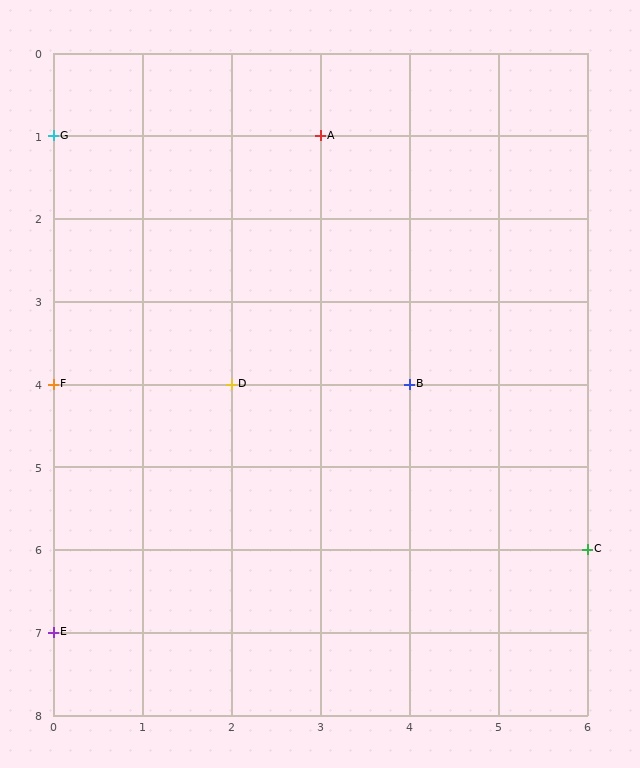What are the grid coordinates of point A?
Point A is at grid coordinates (3, 1).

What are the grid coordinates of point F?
Point F is at grid coordinates (0, 4).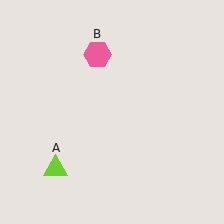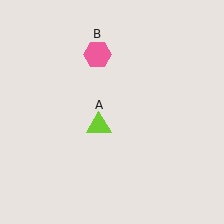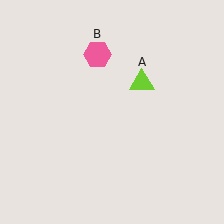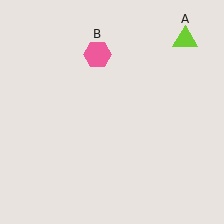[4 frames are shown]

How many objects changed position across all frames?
1 object changed position: lime triangle (object A).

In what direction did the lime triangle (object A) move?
The lime triangle (object A) moved up and to the right.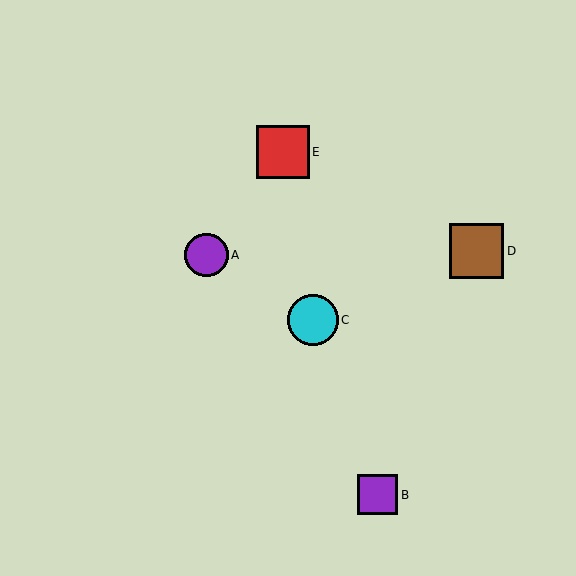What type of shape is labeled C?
Shape C is a cyan circle.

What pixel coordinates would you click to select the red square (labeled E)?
Click at (283, 152) to select the red square E.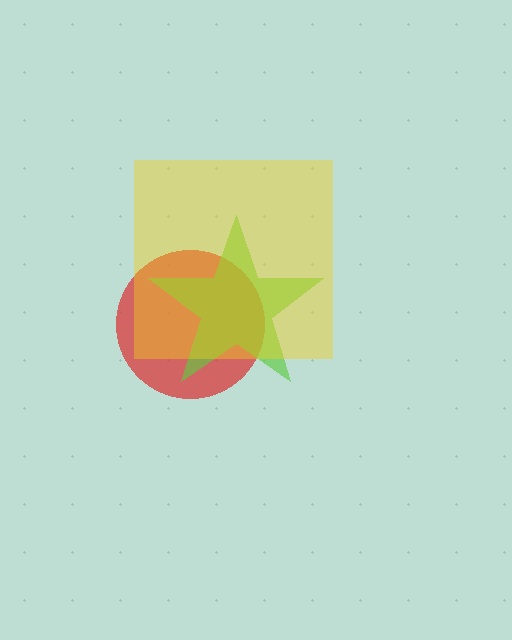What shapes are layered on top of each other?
The layered shapes are: a red circle, a lime star, a yellow square.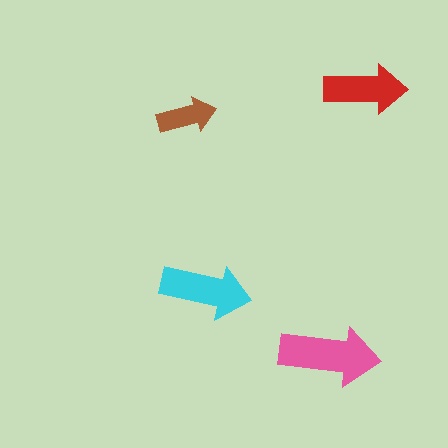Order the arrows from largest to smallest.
the pink one, the cyan one, the red one, the brown one.